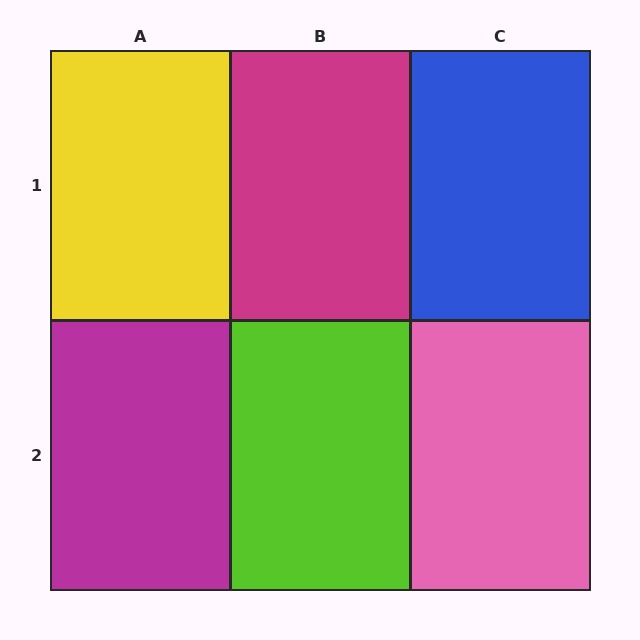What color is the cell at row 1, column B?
Magenta.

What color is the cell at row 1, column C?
Blue.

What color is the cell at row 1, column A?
Yellow.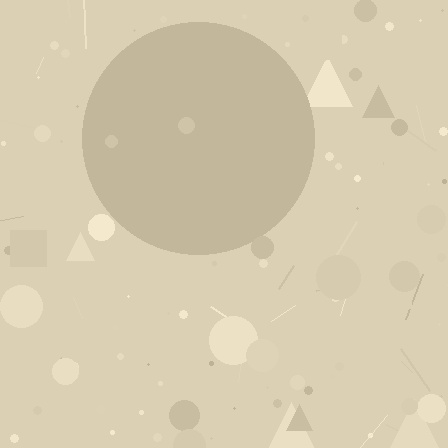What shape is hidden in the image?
A circle is hidden in the image.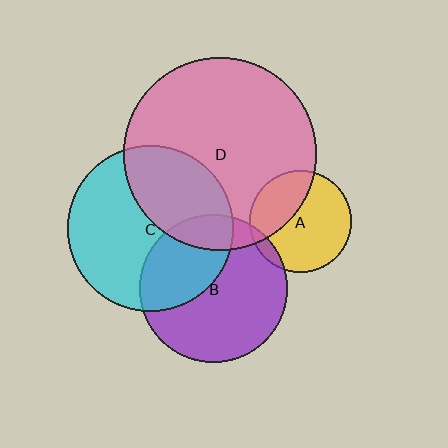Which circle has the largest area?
Circle D (pink).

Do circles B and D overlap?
Yes.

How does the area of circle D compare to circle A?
Approximately 3.6 times.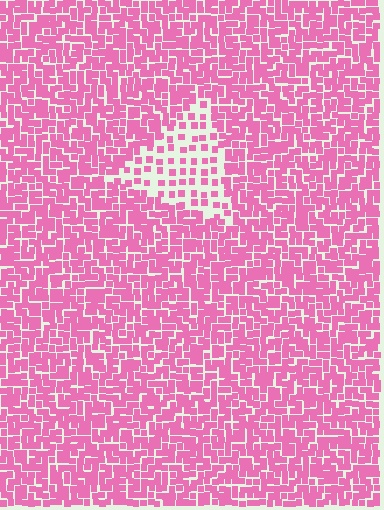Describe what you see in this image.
The image contains small pink elements arranged at two different densities. A triangle-shaped region is visible where the elements are less densely packed than the surrounding area.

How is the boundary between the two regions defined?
The boundary is defined by a change in element density (approximately 2.5x ratio). All elements are the same color, size, and shape.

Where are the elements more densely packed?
The elements are more densely packed outside the triangle boundary.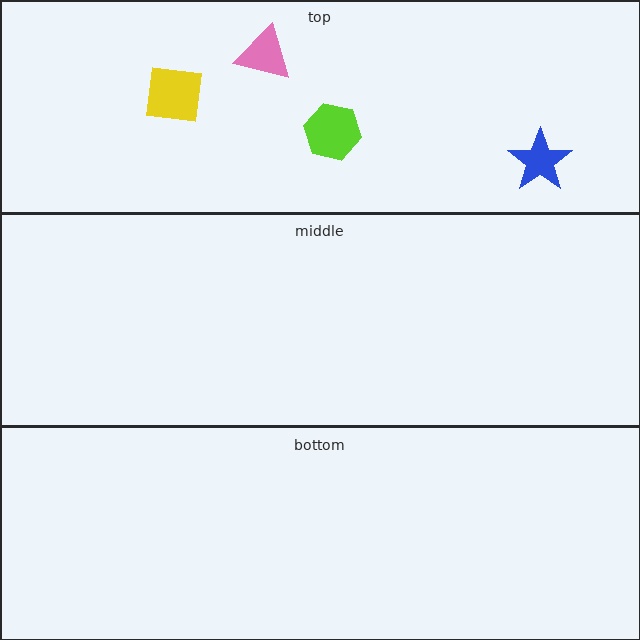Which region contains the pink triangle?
The top region.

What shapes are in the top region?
The pink triangle, the lime hexagon, the yellow square, the blue star.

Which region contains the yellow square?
The top region.